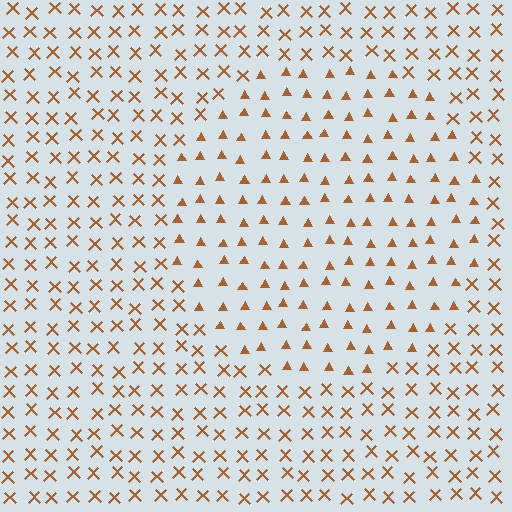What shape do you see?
I see a circle.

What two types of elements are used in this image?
The image uses triangles inside the circle region and X marks outside it.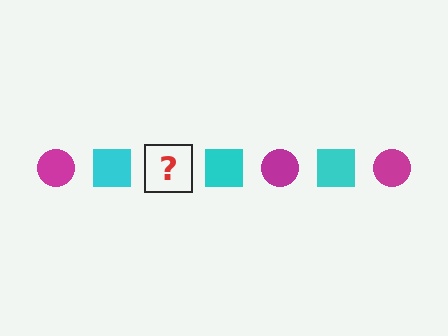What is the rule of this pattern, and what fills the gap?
The rule is that the pattern alternates between magenta circle and cyan square. The gap should be filled with a magenta circle.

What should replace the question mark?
The question mark should be replaced with a magenta circle.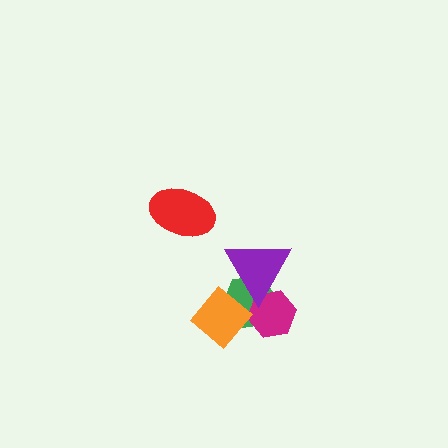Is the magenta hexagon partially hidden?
Yes, it is partially covered by another shape.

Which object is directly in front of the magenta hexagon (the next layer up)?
The orange diamond is directly in front of the magenta hexagon.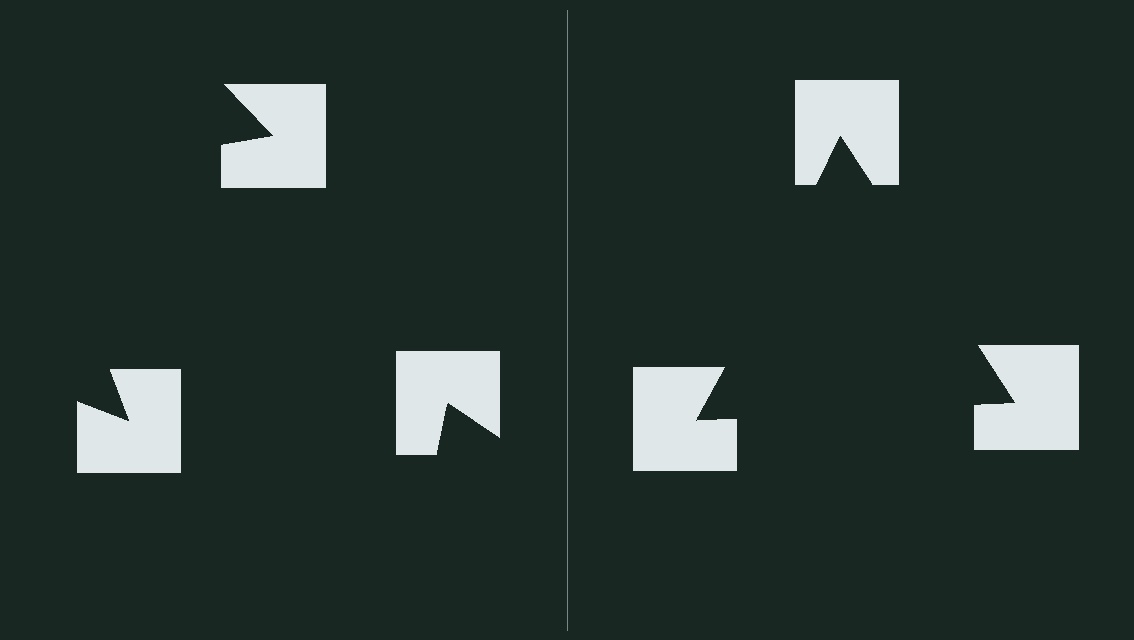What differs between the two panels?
The notched squares are positioned identically on both sides; only the wedge orientations differ. On the right they align to a triangle; on the left they are misaligned.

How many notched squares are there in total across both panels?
6 — 3 on each side.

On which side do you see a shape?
An illusory triangle appears on the right side. On the left side the wedge cuts are rotated, so no coherent shape forms.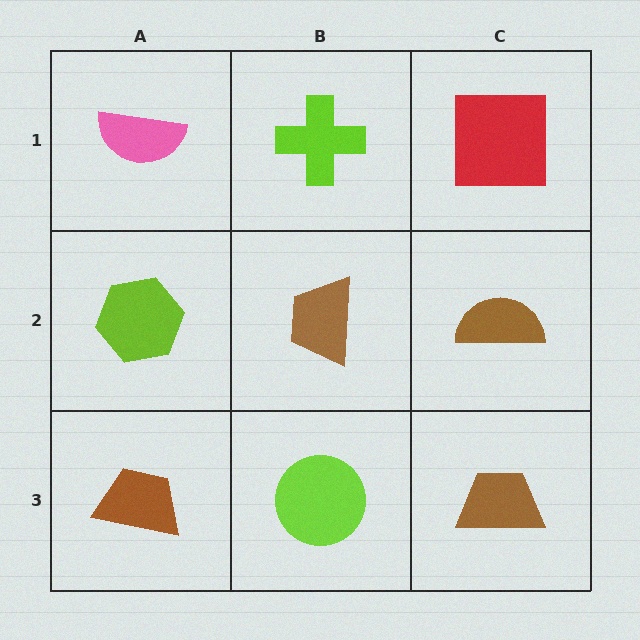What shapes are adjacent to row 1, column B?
A brown trapezoid (row 2, column B), a pink semicircle (row 1, column A), a red square (row 1, column C).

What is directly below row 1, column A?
A lime hexagon.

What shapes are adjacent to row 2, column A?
A pink semicircle (row 1, column A), a brown trapezoid (row 3, column A), a brown trapezoid (row 2, column B).